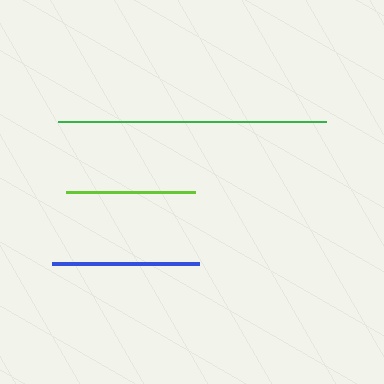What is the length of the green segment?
The green segment is approximately 269 pixels long.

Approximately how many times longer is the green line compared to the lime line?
The green line is approximately 2.1 times the length of the lime line.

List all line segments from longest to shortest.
From longest to shortest: green, blue, lime.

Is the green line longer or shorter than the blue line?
The green line is longer than the blue line.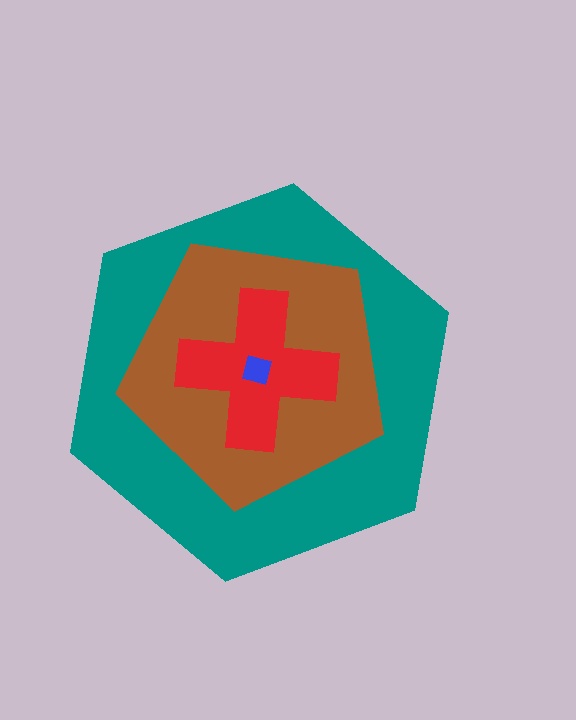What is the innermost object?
The blue square.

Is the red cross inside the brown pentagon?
Yes.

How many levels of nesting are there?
4.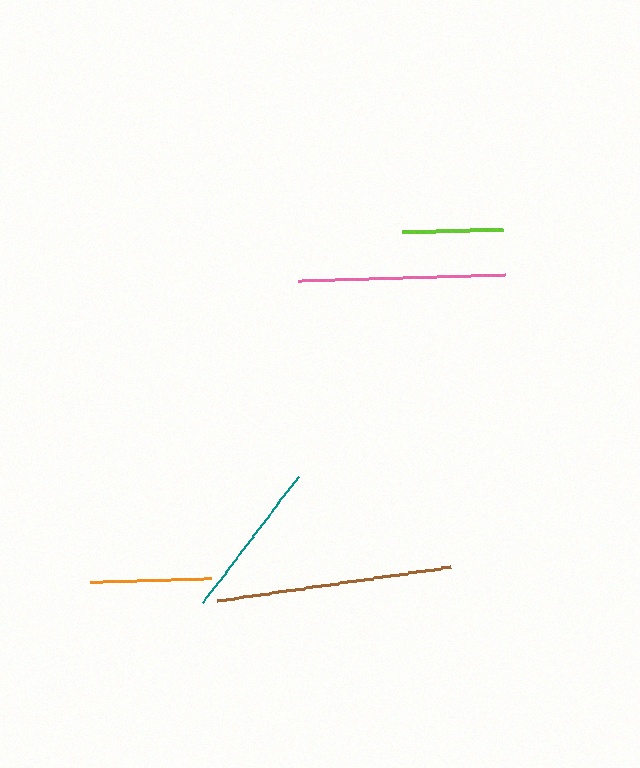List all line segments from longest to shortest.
From longest to shortest: brown, pink, teal, orange, lime.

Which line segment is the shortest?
The lime line is the shortest at approximately 101 pixels.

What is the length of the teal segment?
The teal segment is approximately 158 pixels long.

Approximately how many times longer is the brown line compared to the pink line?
The brown line is approximately 1.1 times the length of the pink line.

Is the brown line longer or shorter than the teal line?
The brown line is longer than the teal line.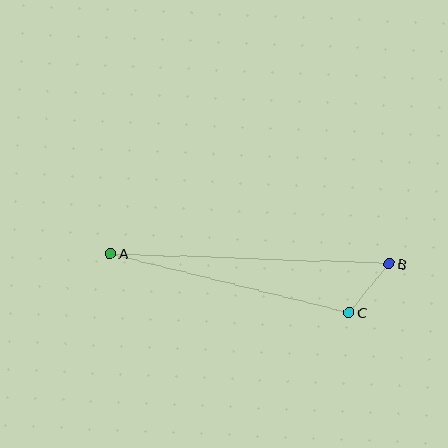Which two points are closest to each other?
Points B and C are closest to each other.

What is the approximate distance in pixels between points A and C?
The distance between A and C is approximately 246 pixels.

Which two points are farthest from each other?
Points A and B are farthest from each other.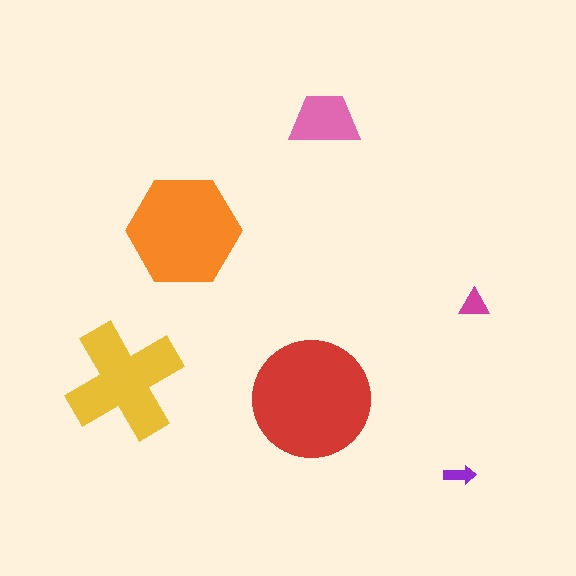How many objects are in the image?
There are 6 objects in the image.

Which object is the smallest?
The purple arrow.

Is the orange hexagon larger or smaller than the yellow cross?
Larger.